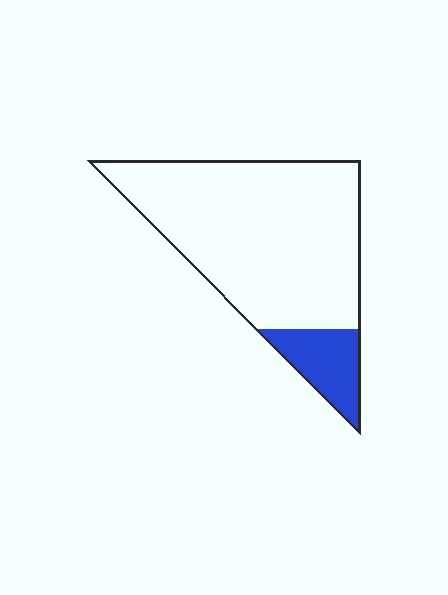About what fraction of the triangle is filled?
About one sixth (1/6).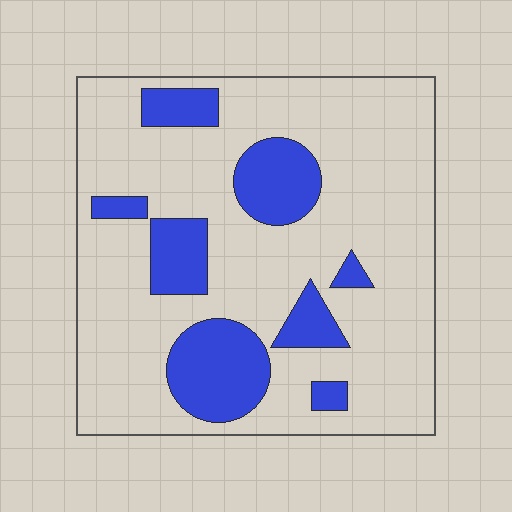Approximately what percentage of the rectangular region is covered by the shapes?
Approximately 20%.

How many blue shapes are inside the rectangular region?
8.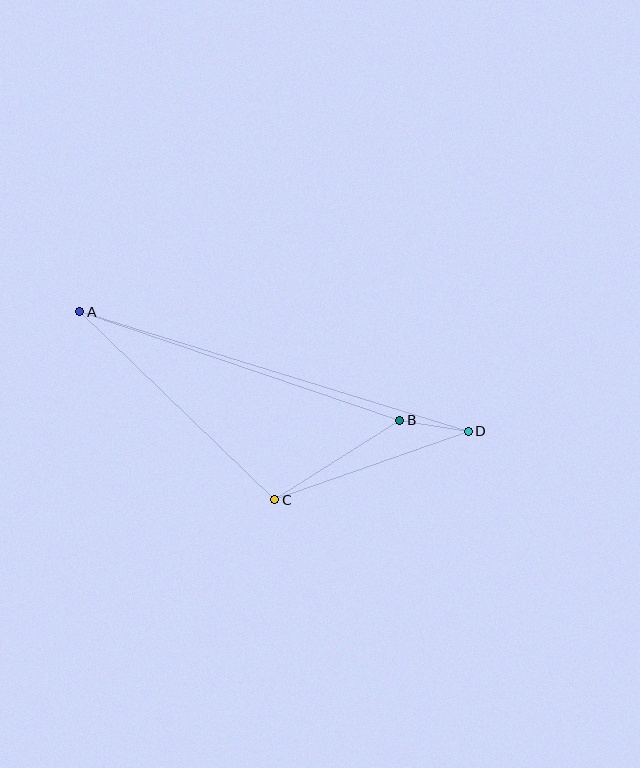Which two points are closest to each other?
Points B and D are closest to each other.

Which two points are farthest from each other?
Points A and D are farthest from each other.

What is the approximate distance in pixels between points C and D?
The distance between C and D is approximately 205 pixels.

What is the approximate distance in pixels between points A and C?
The distance between A and C is approximately 271 pixels.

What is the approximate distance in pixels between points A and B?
The distance between A and B is approximately 338 pixels.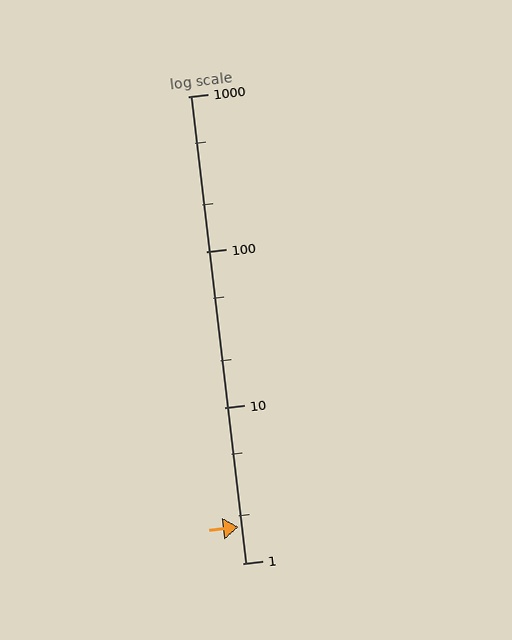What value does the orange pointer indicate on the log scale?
The pointer indicates approximately 1.7.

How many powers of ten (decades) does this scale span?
The scale spans 3 decades, from 1 to 1000.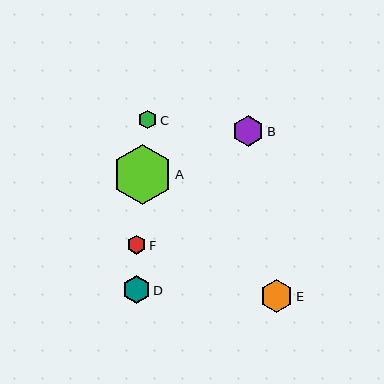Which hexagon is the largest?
Hexagon A is the largest with a size of approximately 60 pixels.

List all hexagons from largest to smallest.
From largest to smallest: A, E, B, D, F, C.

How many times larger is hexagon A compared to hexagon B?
Hexagon A is approximately 1.9 times the size of hexagon B.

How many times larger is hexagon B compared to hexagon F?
Hexagon B is approximately 1.6 times the size of hexagon F.